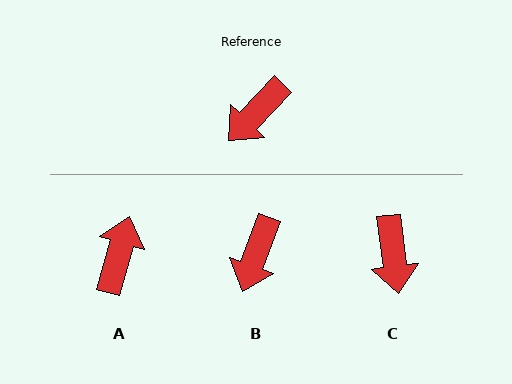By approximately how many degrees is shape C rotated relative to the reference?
Approximately 51 degrees counter-clockwise.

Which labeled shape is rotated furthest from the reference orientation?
A, about 152 degrees away.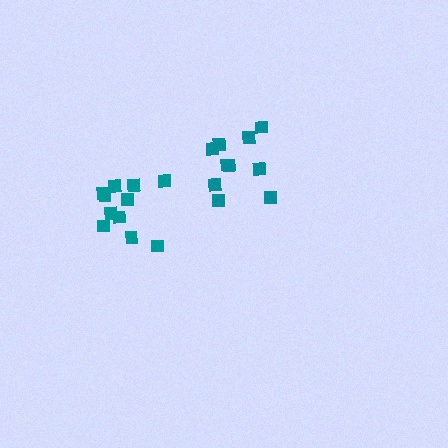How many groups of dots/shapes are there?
There are 2 groups.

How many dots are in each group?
Group 1: 11 dots, Group 2: 10 dots (21 total).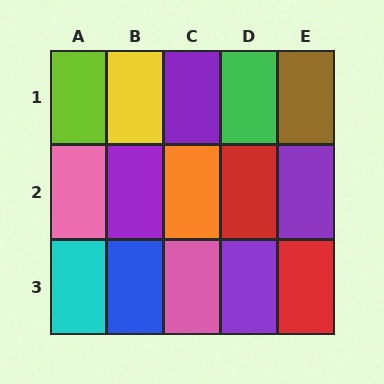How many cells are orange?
1 cell is orange.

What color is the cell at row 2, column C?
Orange.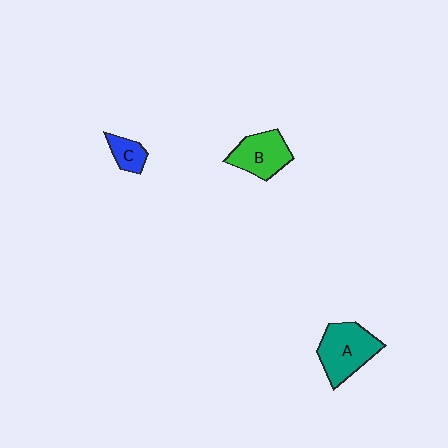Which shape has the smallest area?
Shape C (blue).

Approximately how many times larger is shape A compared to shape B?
Approximately 1.3 times.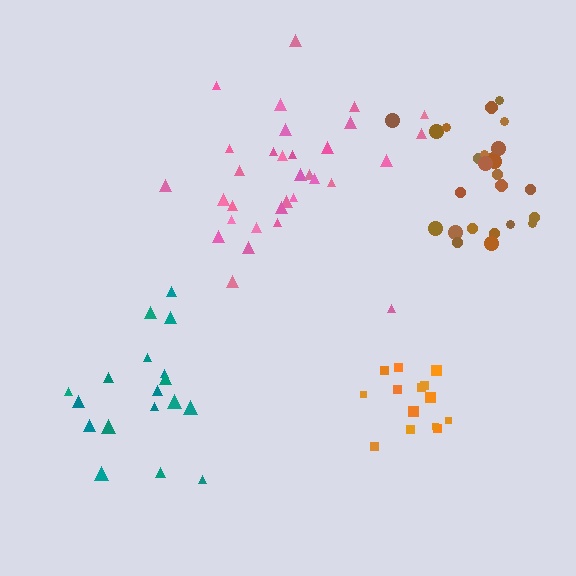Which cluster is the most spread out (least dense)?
Pink.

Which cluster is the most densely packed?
Orange.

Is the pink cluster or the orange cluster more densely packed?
Orange.